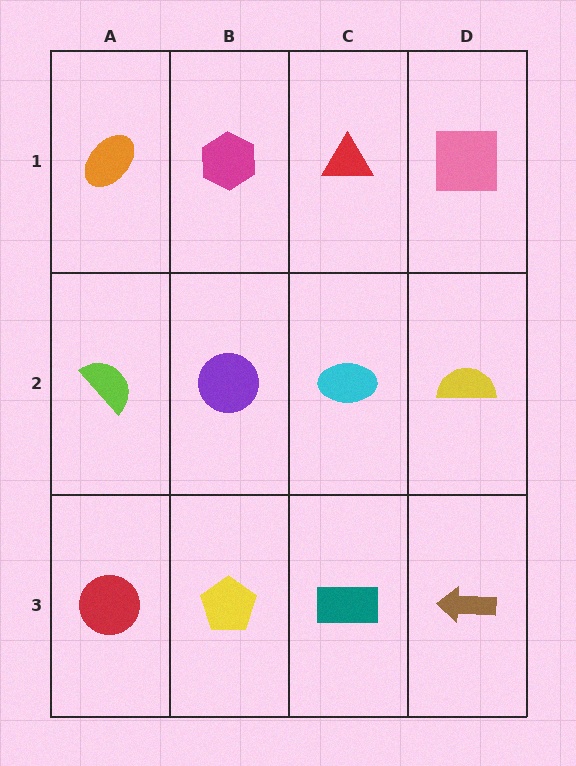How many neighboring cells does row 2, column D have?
3.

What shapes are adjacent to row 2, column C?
A red triangle (row 1, column C), a teal rectangle (row 3, column C), a purple circle (row 2, column B), a yellow semicircle (row 2, column D).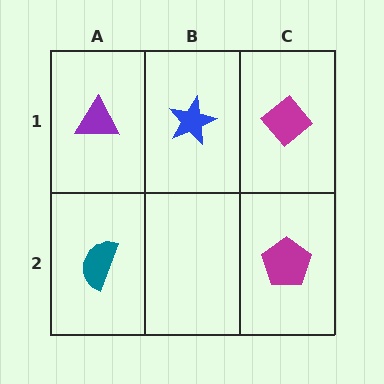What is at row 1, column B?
A blue star.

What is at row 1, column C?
A magenta diamond.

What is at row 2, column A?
A teal semicircle.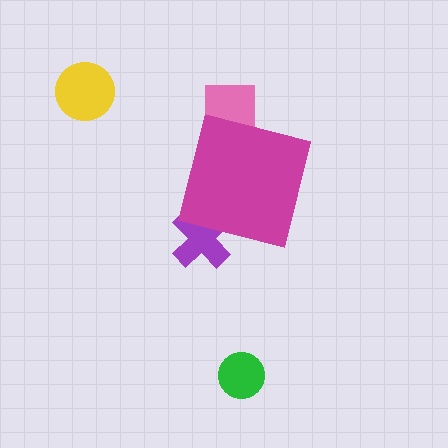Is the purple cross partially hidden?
Yes, the purple cross is partially hidden behind the magenta square.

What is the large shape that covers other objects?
A magenta square.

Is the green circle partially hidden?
No, the green circle is fully visible.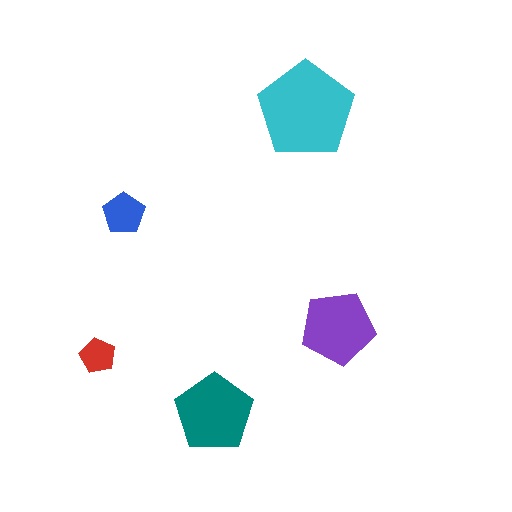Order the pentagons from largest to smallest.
the cyan one, the teal one, the purple one, the blue one, the red one.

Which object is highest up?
The cyan pentagon is topmost.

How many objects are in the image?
There are 5 objects in the image.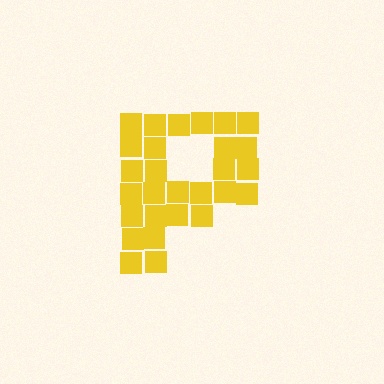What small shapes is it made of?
It is made of small squares.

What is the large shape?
The large shape is the letter P.